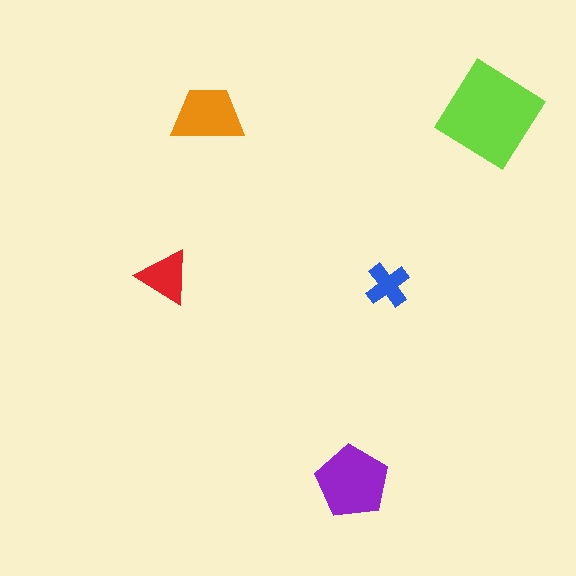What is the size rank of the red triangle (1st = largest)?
4th.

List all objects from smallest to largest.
The blue cross, the red triangle, the orange trapezoid, the purple pentagon, the lime diamond.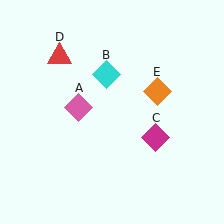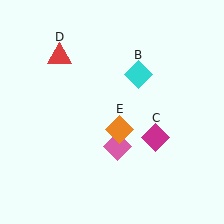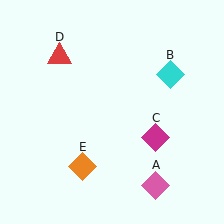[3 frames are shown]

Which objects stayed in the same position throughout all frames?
Magenta diamond (object C) and red triangle (object D) remained stationary.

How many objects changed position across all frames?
3 objects changed position: pink diamond (object A), cyan diamond (object B), orange diamond (object E).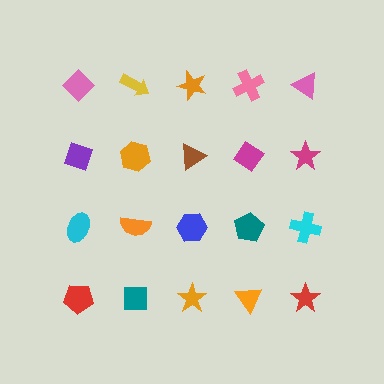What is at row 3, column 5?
A cyan cross.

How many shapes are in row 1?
5 shapes.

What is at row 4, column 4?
An orange triangle.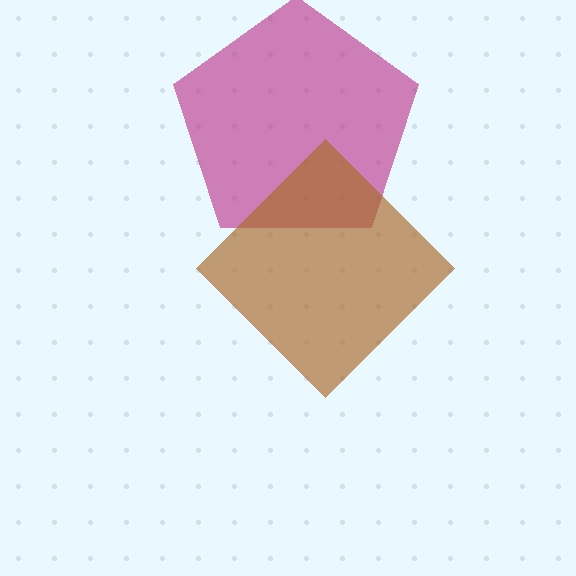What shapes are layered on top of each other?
The layered shapes are: a magenta pentagon, a brown diamond.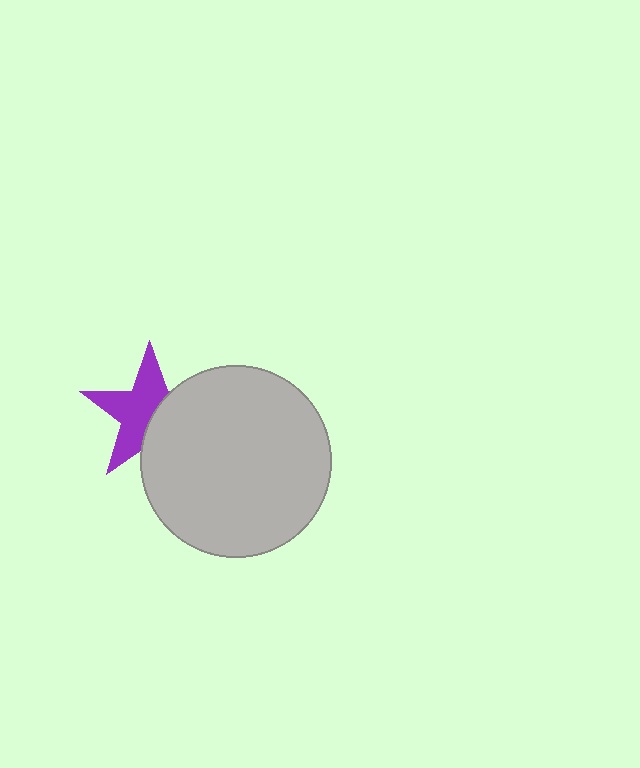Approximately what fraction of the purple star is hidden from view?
Roughly 41% of the purple star is hidden behind the light gray circle.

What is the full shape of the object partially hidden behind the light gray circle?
The partially hidden object is a purple star.